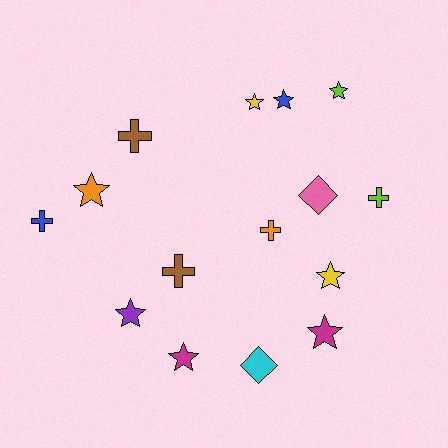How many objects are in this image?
There are 15 objects.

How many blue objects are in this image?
There are 2 blue objects.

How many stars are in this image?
There are 8 stars.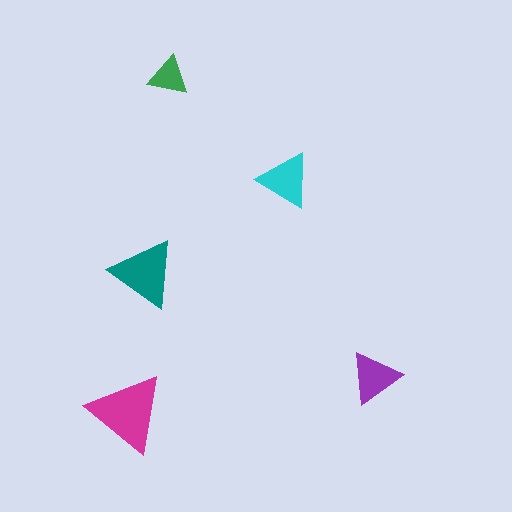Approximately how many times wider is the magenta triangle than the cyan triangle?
About 1.5 times wider.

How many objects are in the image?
There are 5 objects in the image.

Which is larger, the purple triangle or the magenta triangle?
The magenta one.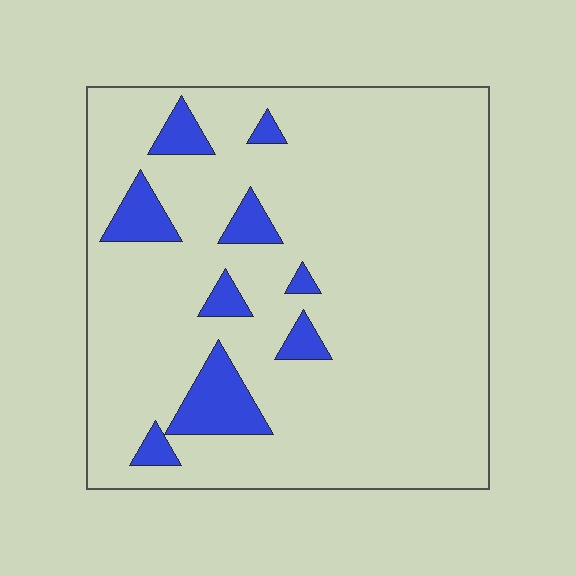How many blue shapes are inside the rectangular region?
9.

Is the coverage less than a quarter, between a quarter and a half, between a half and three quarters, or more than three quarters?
Less than a quarter.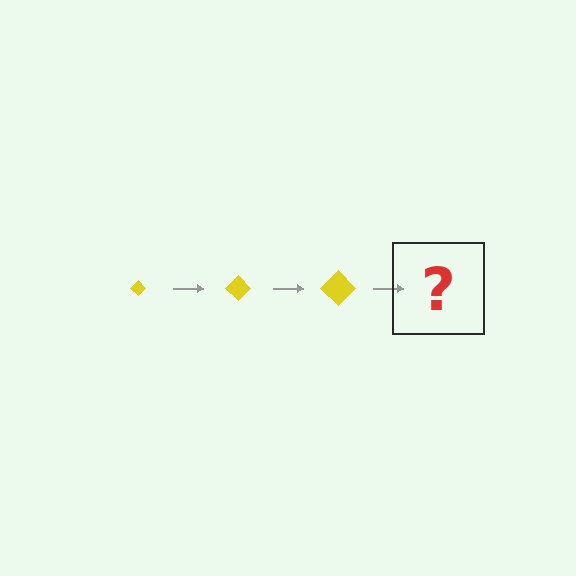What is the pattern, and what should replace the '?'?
The pattern is that the diamond gets progressively larger each step. The '?' should be a yellow diamond, larger than the previous one.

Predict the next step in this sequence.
The next step is a yellow diamond, larger than the previous one.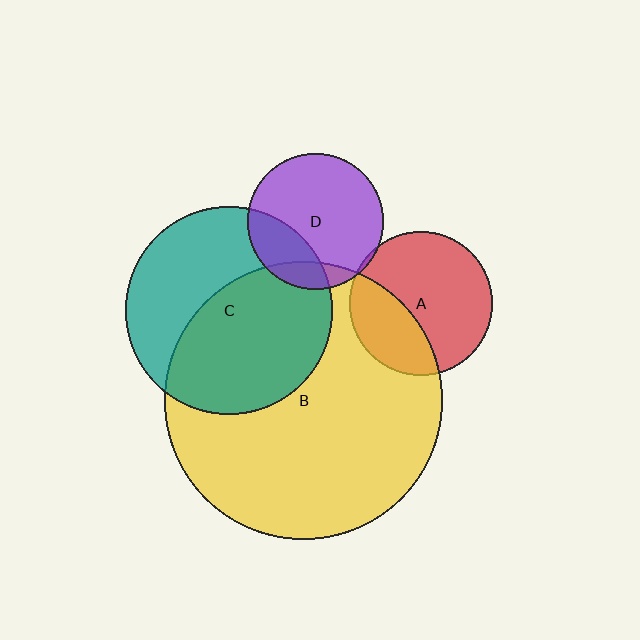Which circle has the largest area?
Circle B (yellow).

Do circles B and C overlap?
Yes.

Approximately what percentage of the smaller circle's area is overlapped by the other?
Approximately 55%.